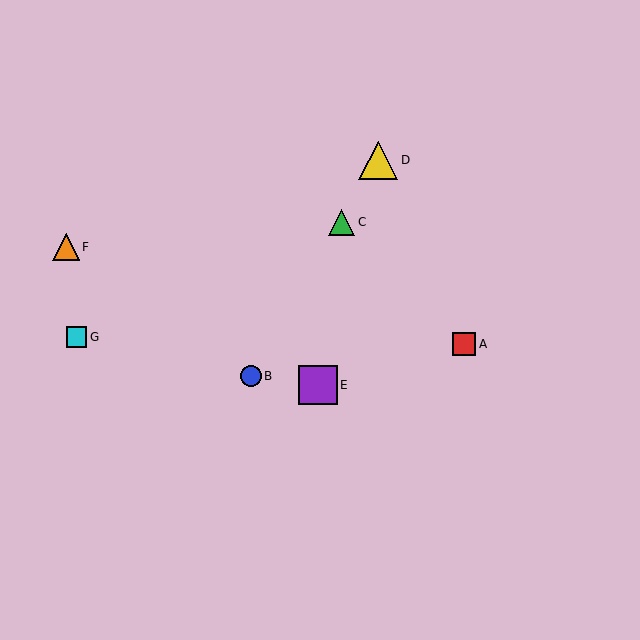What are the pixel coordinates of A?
Object A is at (464, 344).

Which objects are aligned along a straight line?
Objects B, C, D are aligned along a straight line.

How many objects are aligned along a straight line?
3 objects (B, C, D) are aligned along a straight line.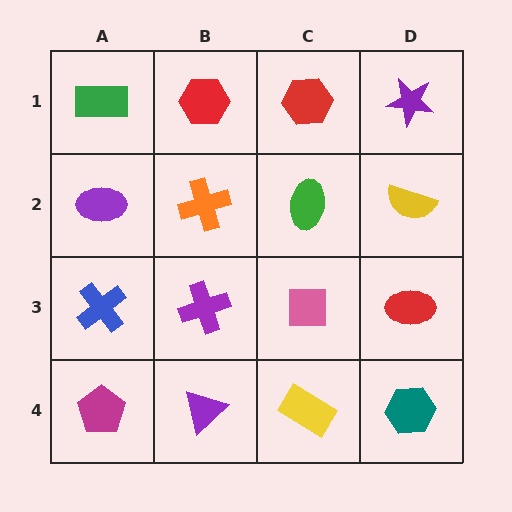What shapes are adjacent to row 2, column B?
A red hexagon (row 1, column B), a purple cross (row 3, column B), a purple ellipse (row 2, column A), a green ellipse (row 2, column C).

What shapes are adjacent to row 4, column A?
A blue cross (row 3, column A), a purple triangle (row 4, column B).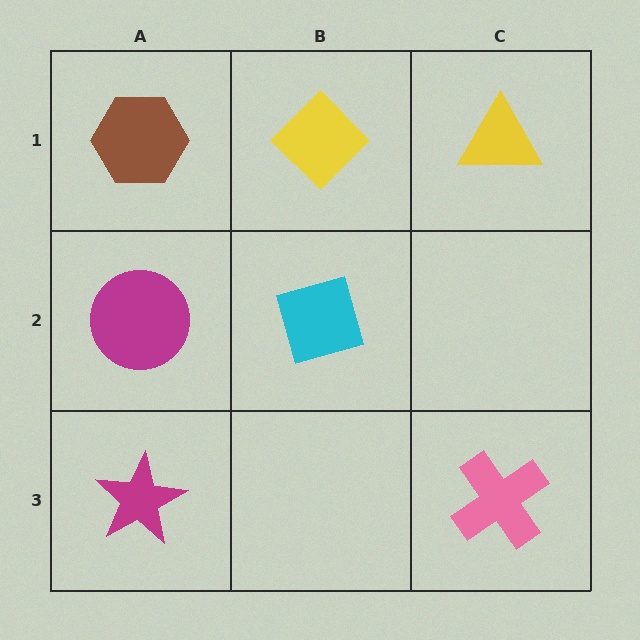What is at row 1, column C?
A yellow triangle.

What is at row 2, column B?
A cyan diamond.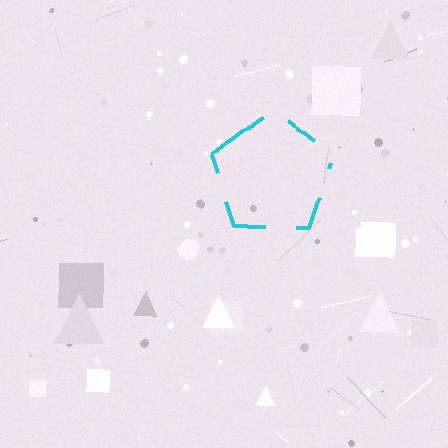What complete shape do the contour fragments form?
The contour fragments form a pentagon.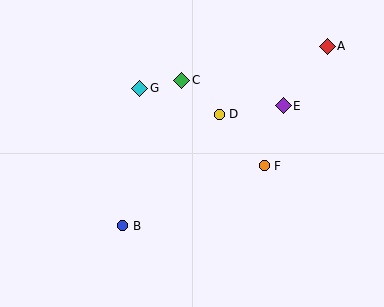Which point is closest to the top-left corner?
Point G is closest to the top-left corner.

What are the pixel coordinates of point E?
Point E is at (283, 106).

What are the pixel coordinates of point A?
Point A is at (327, 46).